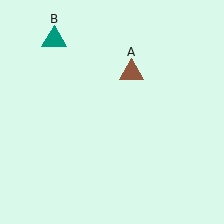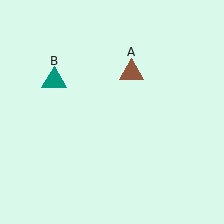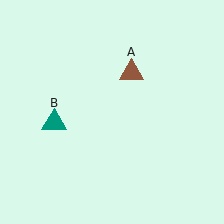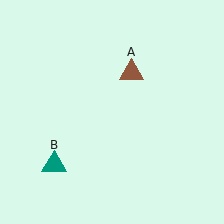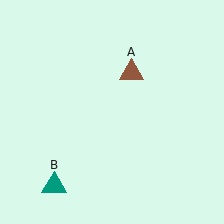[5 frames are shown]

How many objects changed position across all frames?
1 object changed position: teal triangle (object B).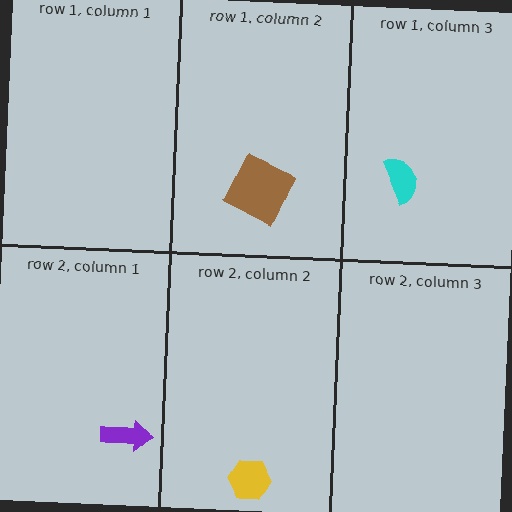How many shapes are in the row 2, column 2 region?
1.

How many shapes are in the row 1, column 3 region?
1.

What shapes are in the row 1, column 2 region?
The brown square.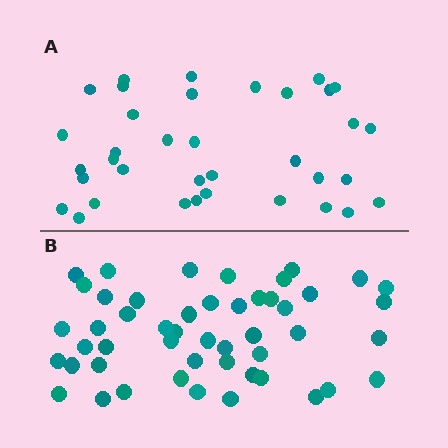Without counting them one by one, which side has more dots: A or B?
Region B (the bottom region) has more dots.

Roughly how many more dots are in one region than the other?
Region B has approximately 15 more dots than region A.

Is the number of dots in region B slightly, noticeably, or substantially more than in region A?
Region B has noticeably more, but not dramatically so. The ratio is roughly 1.4 to 1.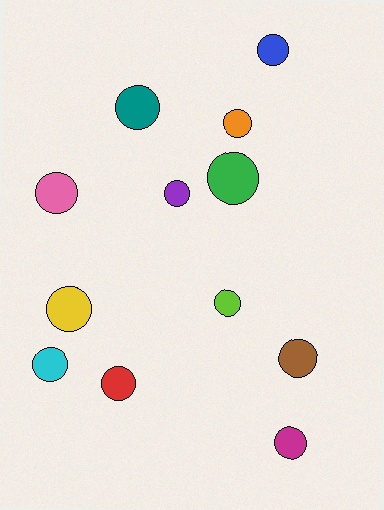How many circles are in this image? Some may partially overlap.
There are 12 circles.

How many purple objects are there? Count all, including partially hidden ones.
There is 1 purple object.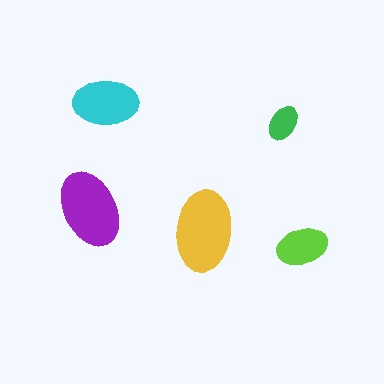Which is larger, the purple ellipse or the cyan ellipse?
The purple one.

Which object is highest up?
The cyan ellipse is topmost.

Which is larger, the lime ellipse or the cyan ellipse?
The cyan one.